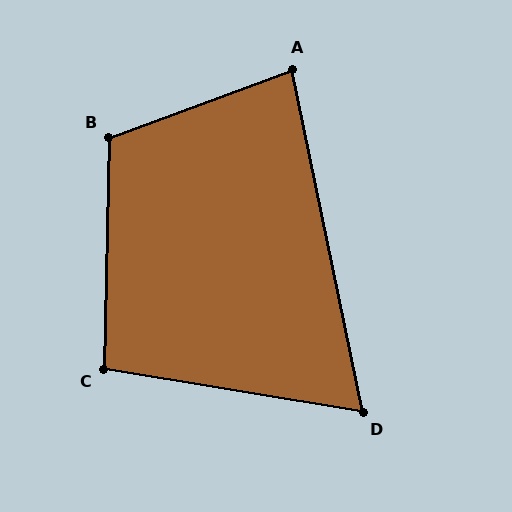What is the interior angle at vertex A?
Approximately 82 degrees (acute).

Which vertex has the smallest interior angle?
D, at approximately 69 degrees.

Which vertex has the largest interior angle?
B, at approximately 111 degrees.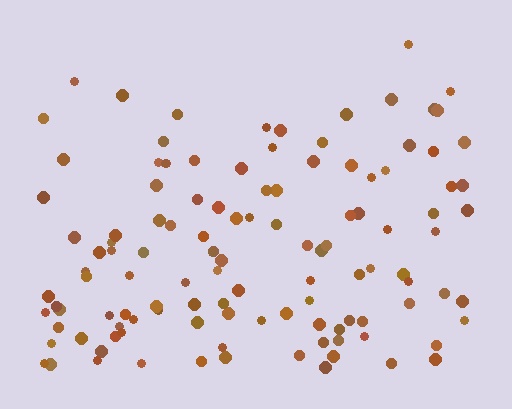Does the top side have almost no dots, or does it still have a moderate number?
Still a moderate number, just noticeably fewer than the bottom.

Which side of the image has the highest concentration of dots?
The bottom.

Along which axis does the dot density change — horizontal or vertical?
Vertical.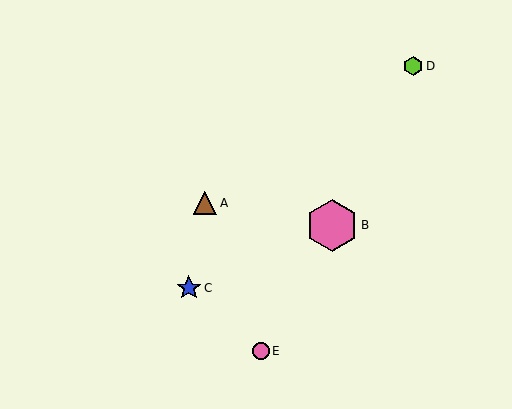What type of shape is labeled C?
Shape C is a blue star.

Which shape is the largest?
The pink hexagon (labeled B) is the largest.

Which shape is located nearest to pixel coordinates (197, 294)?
The blue star (labeled C) at (189, 288) is nearest to that location.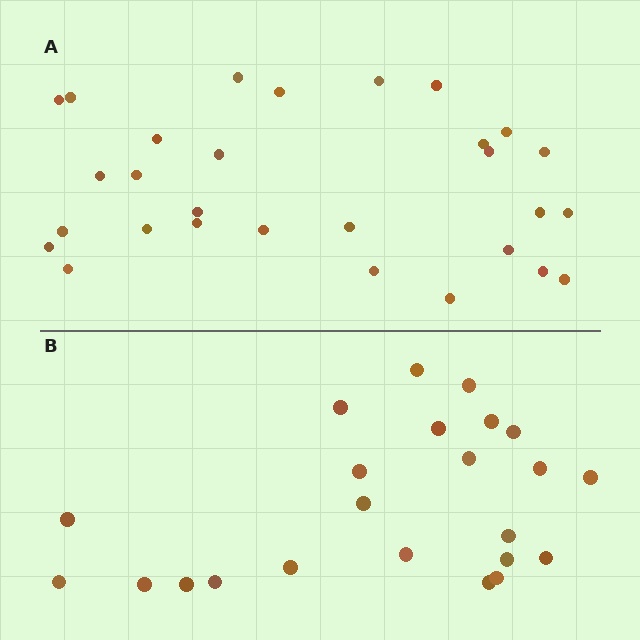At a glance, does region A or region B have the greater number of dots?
Region A (the top region) has more dots.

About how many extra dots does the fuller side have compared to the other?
Region A has about 6 more dots than region B.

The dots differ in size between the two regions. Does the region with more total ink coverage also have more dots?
No. Region B has more total ink coverage because its dots are larger, but region A actually contains more individual dots. Total area can be misleading — the number of items is what matters here.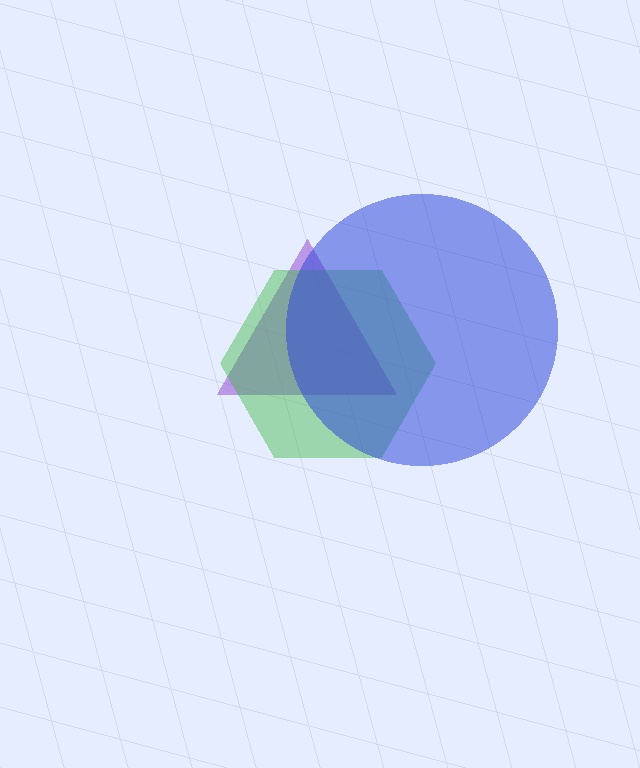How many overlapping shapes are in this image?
There are 3 overlapping shapes in the image.